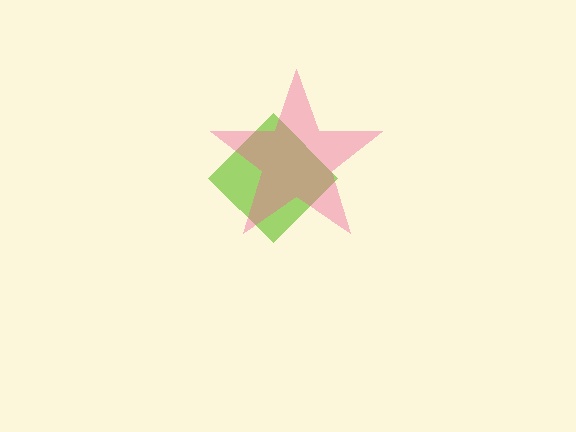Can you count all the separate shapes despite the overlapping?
Yes, there are 2 separate shapes.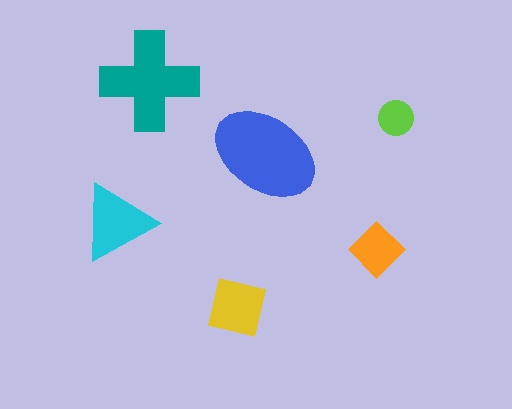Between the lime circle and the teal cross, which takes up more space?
The teal cross.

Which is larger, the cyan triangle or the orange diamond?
The cyan triangle.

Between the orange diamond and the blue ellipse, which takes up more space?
The blue ellipse.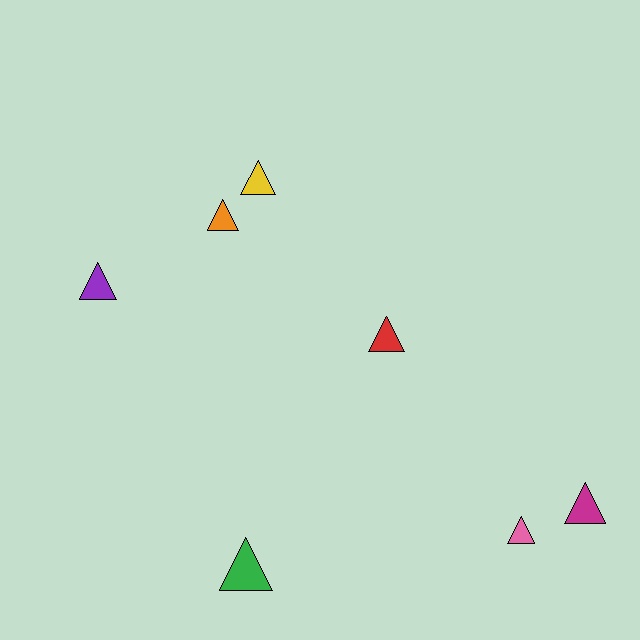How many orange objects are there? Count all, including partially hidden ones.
There is 1 orange object.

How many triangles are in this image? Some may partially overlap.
There are 7 triangles.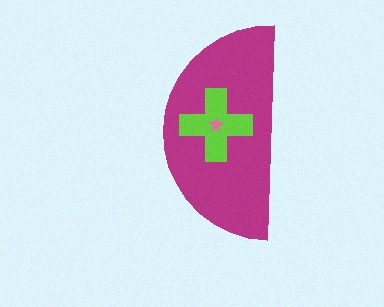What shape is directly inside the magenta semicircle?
The lime cross.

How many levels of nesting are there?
3.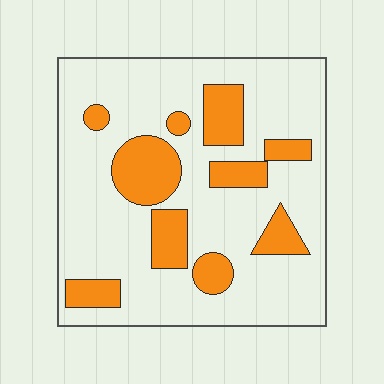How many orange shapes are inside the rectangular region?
10.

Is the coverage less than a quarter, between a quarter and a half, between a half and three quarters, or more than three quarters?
Less than a quarter.